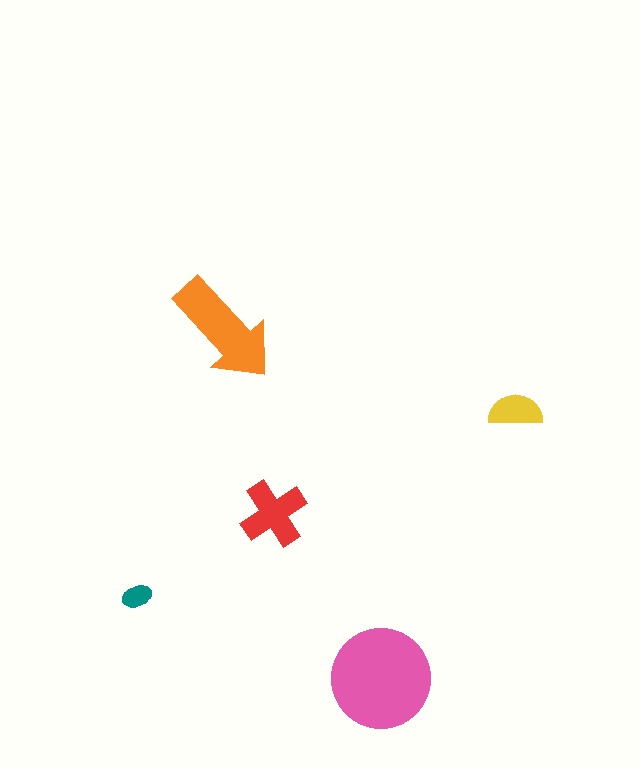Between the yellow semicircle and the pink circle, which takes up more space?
The pink circle.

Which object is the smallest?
The teal ellipse.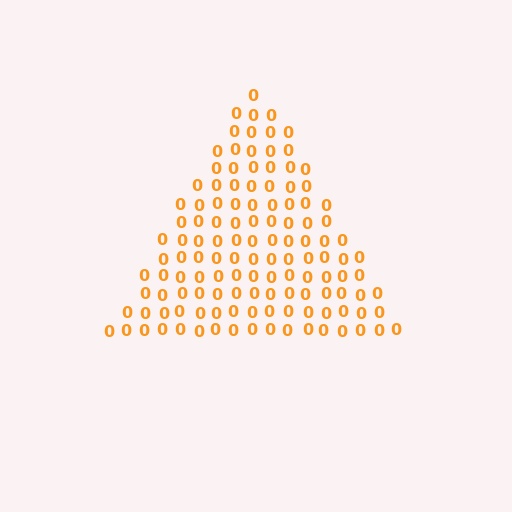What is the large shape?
The large shape is a triangle.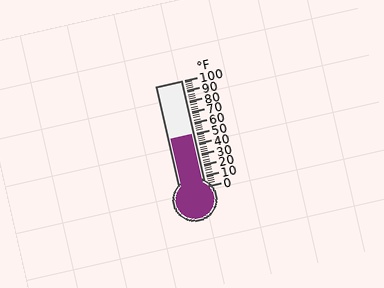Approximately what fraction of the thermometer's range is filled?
The thermometer is filled to approximately 50% of its range.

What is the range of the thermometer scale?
The thermometer scale ranges from 0°F to 100°F.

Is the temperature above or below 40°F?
The temperature is above 40°F.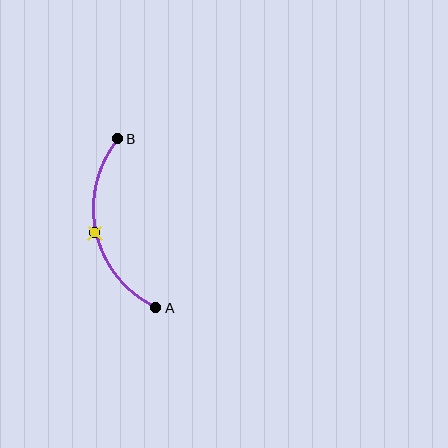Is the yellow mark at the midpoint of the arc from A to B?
Yes. The yellow mark lies on the arc at equal arc-length from both A and B — it is the arc midpoint.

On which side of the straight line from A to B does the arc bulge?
The arc bulges to the left of the straight line connecting A and B.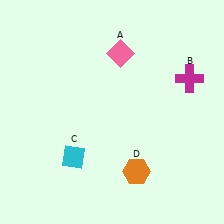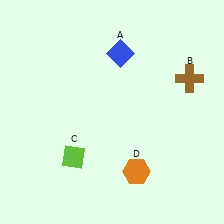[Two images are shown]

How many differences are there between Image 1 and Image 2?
There are 3 differences between the two images.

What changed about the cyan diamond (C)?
In Image 1, C is cyan. In Image 2, it changed to lime.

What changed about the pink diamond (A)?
In Image 1, A is pink. In Image 2, it changed to blue.